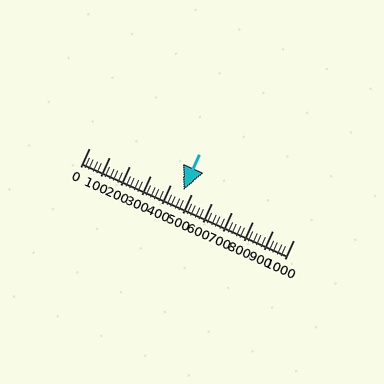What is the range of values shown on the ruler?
The ruler shows values from 0 to 1000.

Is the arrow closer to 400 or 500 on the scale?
The arrow is closer to 500.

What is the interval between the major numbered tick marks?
The major tick marks are spaced 100 units apart.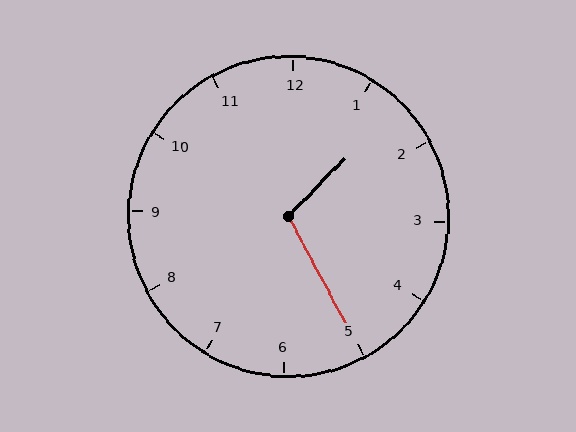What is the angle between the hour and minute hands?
Approximately 108 degrees.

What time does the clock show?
1:25.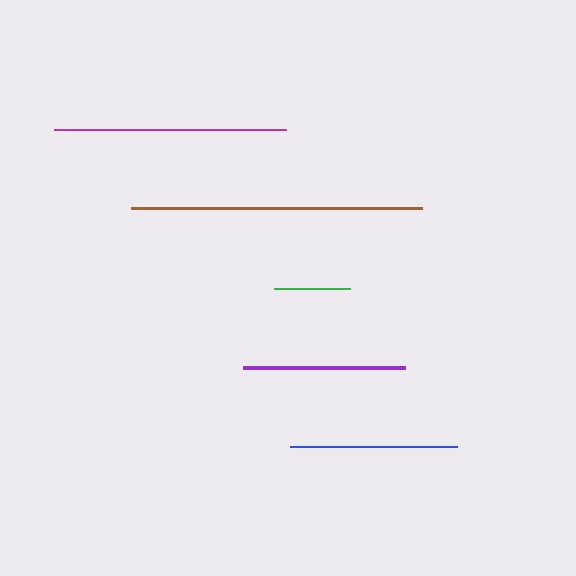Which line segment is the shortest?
The green line is the shortest at approximately 76 pixels.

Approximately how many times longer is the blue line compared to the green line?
The blue line is approximately 2.2 times the length of the green line.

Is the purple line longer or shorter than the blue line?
The blue line is longer than the purple line.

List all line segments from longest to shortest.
From longest to shortest: brown, magenta, blue, purple, green.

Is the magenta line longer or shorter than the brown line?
The brown line is longer than the magenta line.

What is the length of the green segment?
The green segment is approximately 76 pixels long.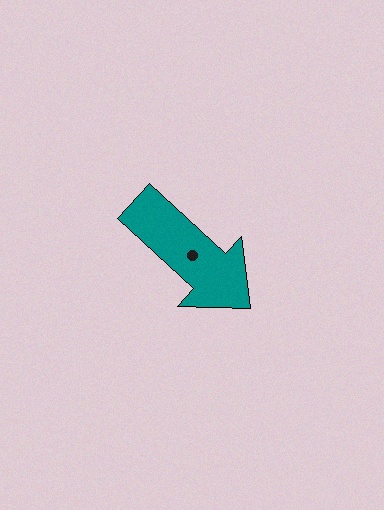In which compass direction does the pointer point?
Southeast.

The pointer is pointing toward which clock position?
Roughly 4 o'clock.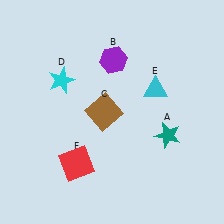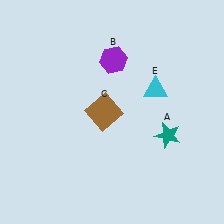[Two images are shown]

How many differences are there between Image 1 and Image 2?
There are 2 differences between the two images.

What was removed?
The red square (F), the cyan star (D) were removed in Image 2.